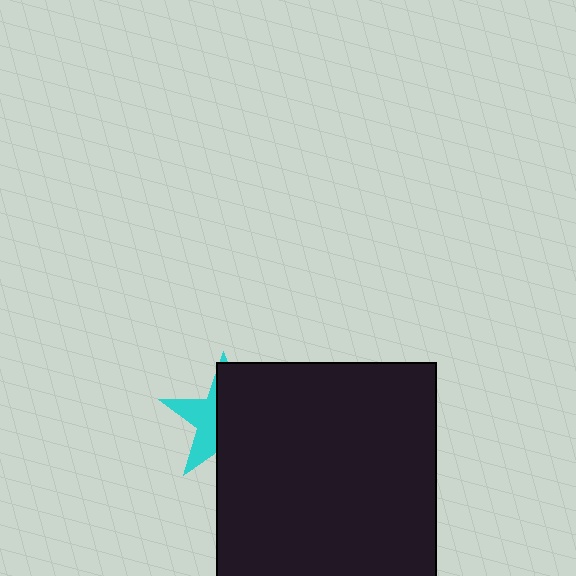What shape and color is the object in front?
The object in front is a black square.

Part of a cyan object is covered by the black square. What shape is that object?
It is a star.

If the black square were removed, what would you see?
You would see the complete cyan star.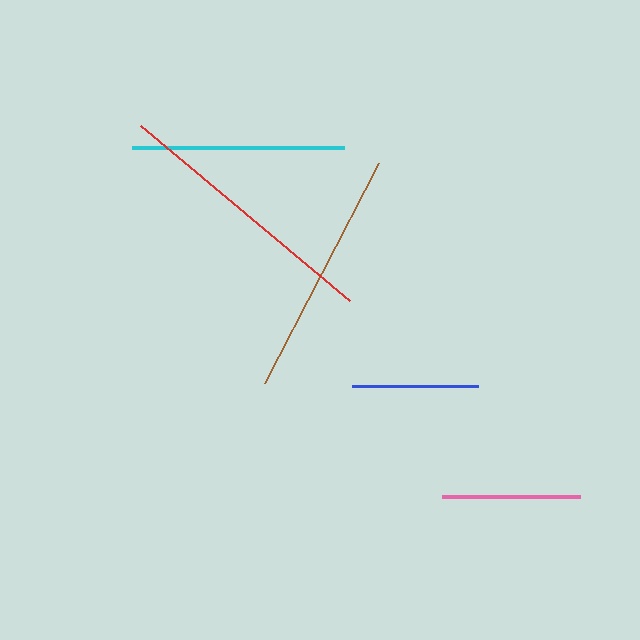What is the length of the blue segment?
The blue segment is approximately 126 pixels long.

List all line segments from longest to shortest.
From longest to shortest: red, brown, cyan, pink, blue.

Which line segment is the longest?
The red line is the longest at approximately 272 pixels.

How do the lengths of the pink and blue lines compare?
The pink and blue lines are approximately the same length.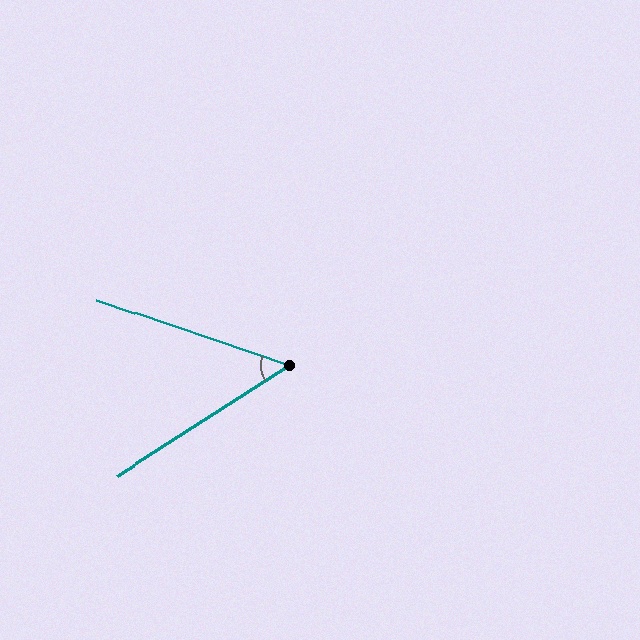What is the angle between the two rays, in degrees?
Approximately 51 degrees.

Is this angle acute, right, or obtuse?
It is acute.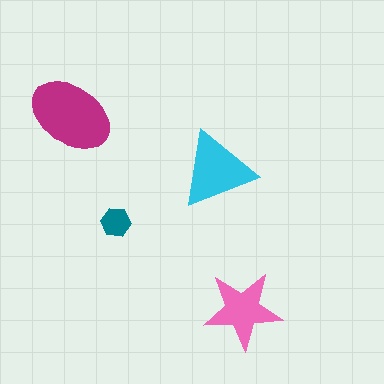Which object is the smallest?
The teal hexagon.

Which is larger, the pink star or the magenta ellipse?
The magenta ellipse.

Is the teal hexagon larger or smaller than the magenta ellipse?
Smaller.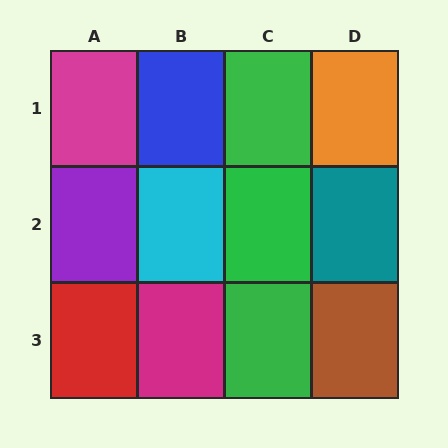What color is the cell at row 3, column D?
Brown.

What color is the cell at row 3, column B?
Magenta.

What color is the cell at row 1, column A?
Magenta.